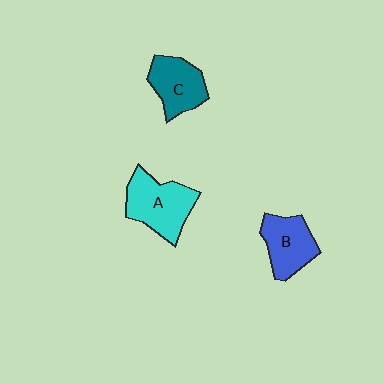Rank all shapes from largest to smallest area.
From largest to smallest: A (cyan), B (blue), C (teal).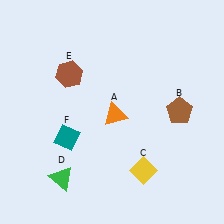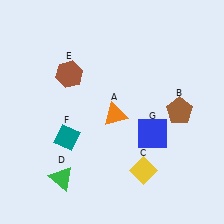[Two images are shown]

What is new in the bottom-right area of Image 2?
A blue square (G) was added in the bottom-right area of Image 2.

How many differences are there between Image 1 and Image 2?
There is 1 difference between the two images.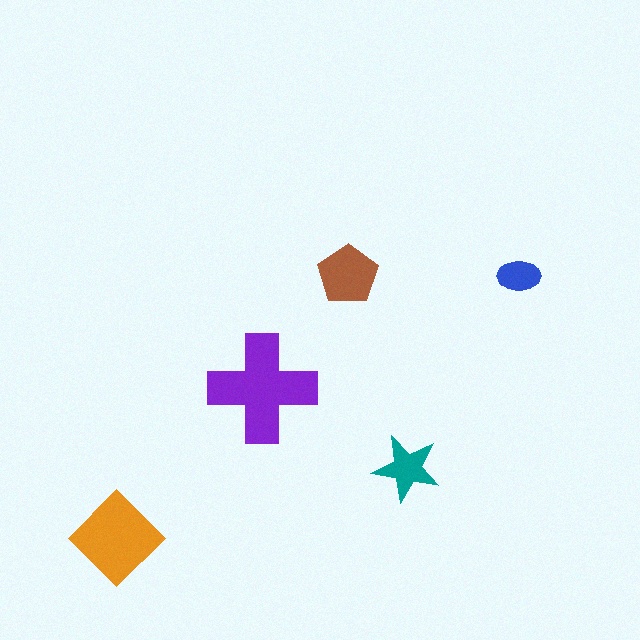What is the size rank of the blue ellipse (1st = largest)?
5th.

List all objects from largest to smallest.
The purple cross, the orange diamond, the brown pentagon, the teal star, the blue ellipse.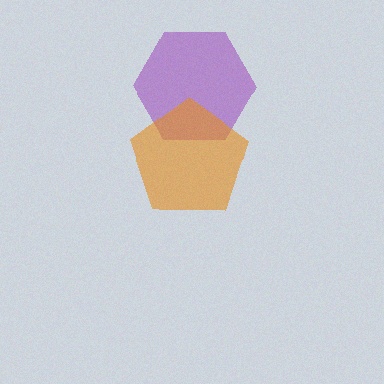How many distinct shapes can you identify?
There are 2 distinct shapes: a purple hexagon, an orange pentagon.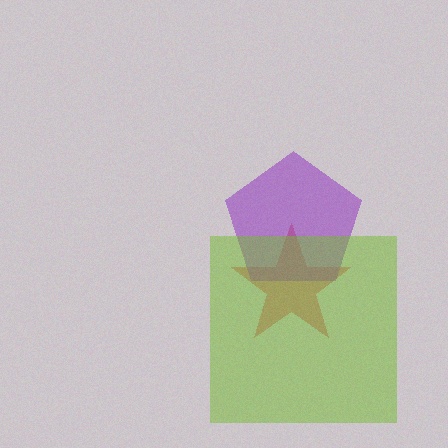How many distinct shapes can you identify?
There are 3 distinct shapes: a red star, a purple pentagon, a lime square.